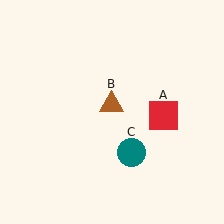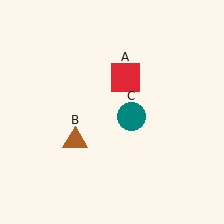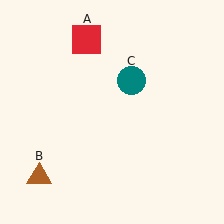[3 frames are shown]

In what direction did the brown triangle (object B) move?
The brown triangle (object B) moved down and to the left.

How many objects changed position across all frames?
3 objects changed position: red square (object A), brown triangle (object B), teal circle (object C).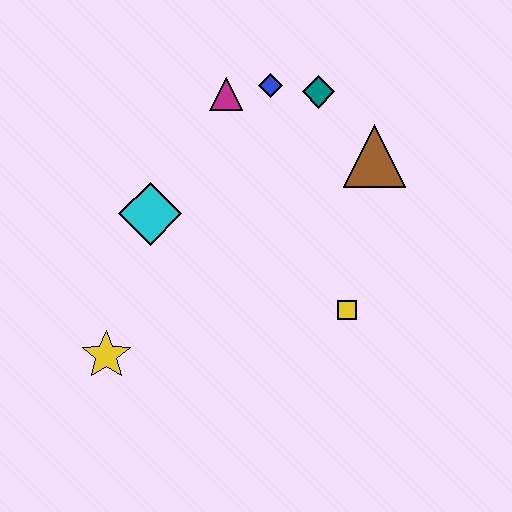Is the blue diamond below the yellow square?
No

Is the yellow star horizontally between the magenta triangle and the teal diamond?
No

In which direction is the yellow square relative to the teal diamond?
The yellow square is below the teal diamond.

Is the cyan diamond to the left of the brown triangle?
Yes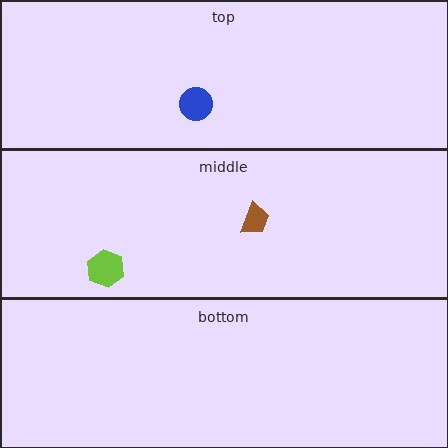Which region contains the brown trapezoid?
The middle region.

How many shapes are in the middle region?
2.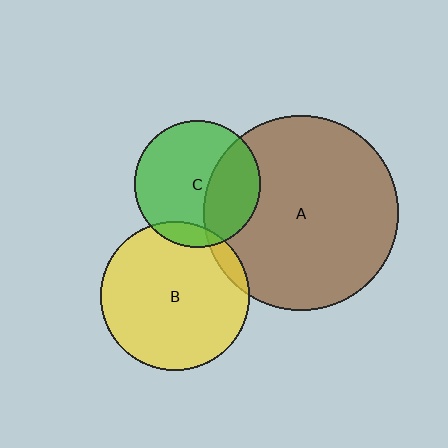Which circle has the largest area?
Circle A (brown).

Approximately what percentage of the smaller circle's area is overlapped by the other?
Approximately 10%.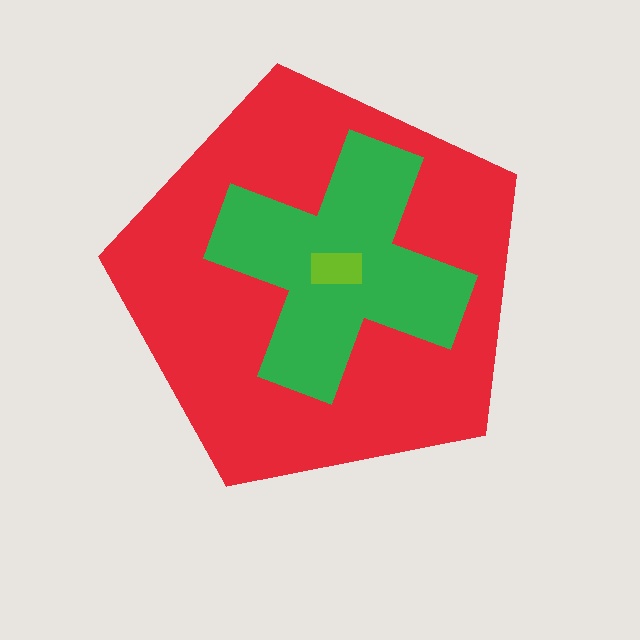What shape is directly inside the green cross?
The lime rectangle.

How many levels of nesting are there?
3.